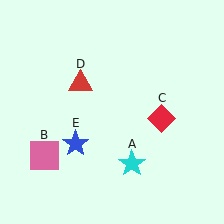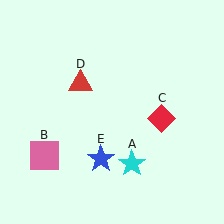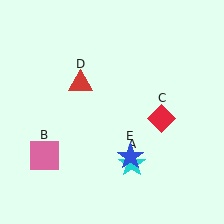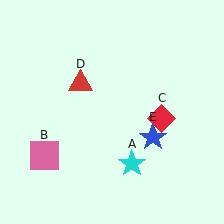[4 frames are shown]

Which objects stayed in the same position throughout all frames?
Cyan star (object A) and pink square (object B) and red diamond (object C) and red triangle (object D) remained stationary.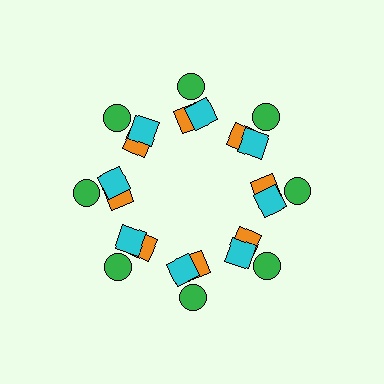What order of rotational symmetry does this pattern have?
This pattern has 8-fold rotational symmetry.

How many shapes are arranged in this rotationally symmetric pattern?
There are 24 shapes, arranged in 8 groups of 3.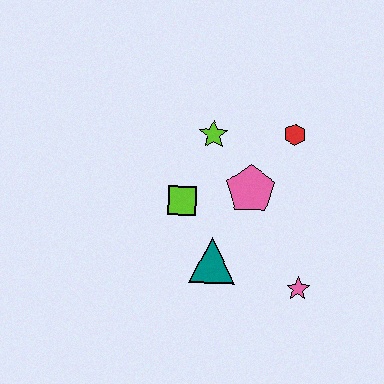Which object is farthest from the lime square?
The pink star is farthest from the lime square.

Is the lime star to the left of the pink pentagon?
Yes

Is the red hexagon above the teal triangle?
Yes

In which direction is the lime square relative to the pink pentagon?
The lime square is to the left of the pink pentagon.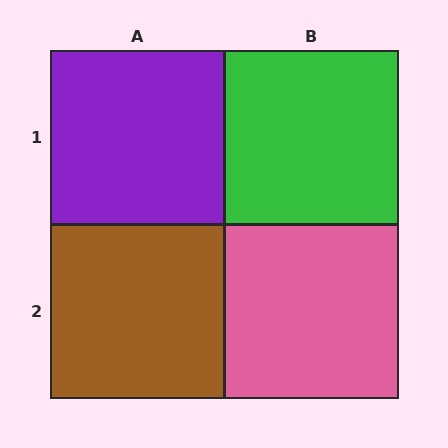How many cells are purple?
1 cell is purple.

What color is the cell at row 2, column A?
Brown.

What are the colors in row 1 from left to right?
Purple, green.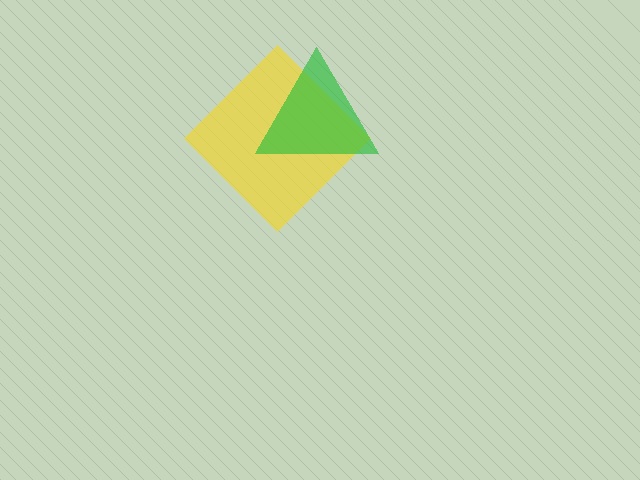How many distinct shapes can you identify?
There are 2 distinct shapes: a yellow diamond, a green triangle.